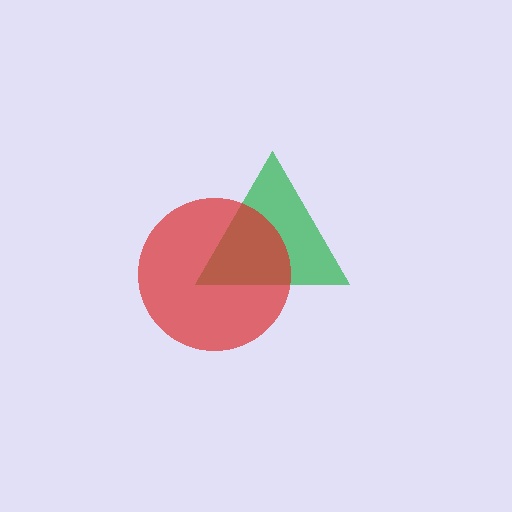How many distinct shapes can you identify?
There are 2 distinct shapes: a green triangle, a red circle.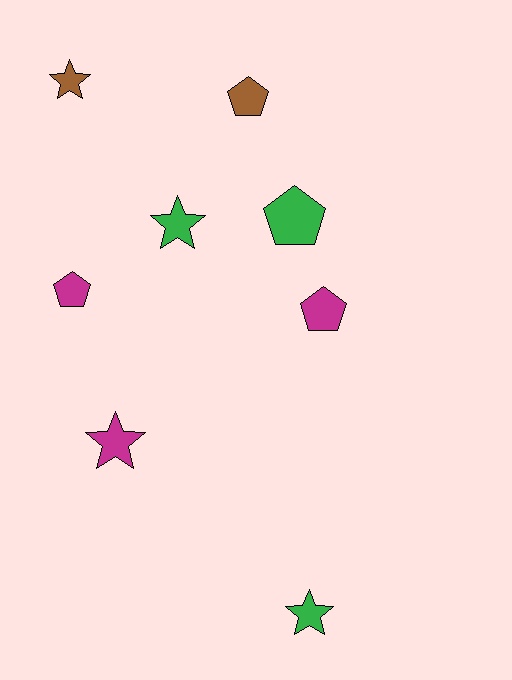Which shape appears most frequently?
Pentagon, with 4 objects.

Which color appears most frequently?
Green, with 3 objects.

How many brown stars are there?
There is 1 brown star.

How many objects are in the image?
There are 8 objects.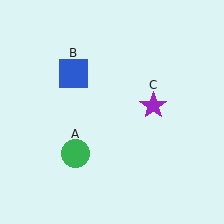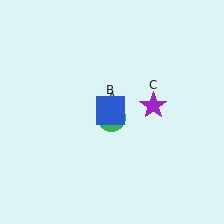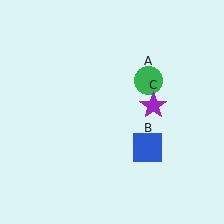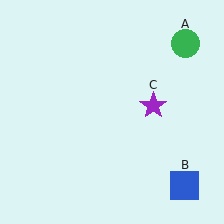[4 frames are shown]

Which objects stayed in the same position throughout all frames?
Purple star (object C) remained stationary.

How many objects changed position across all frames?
2 objects changed position: green circle (object A), blue square (object B).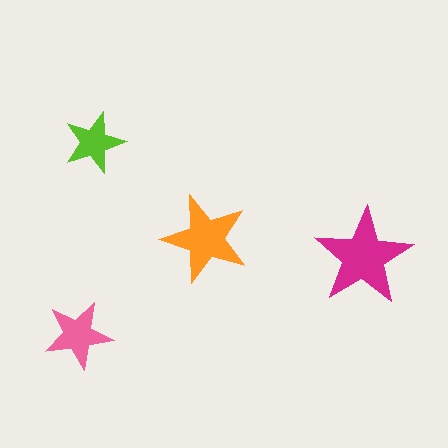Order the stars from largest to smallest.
the magenta one, the orange one, the pink one, the lime one.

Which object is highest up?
The lime star is topmost.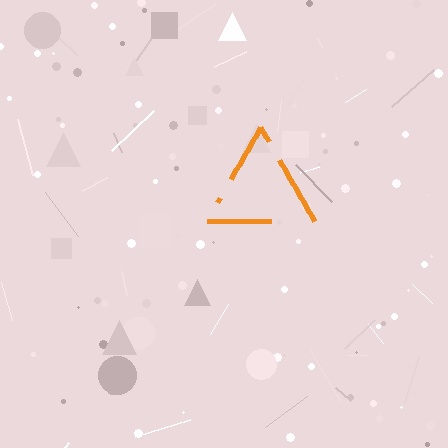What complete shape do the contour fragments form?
The contour fragments form a triangle.